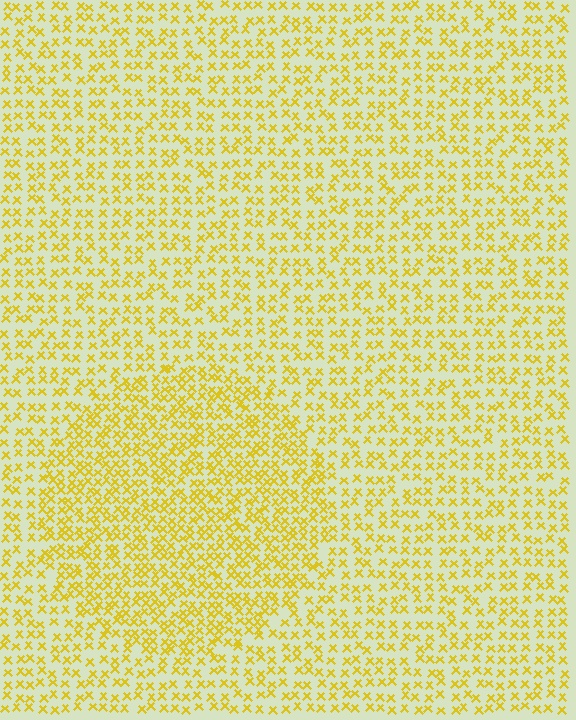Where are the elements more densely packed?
The elements are more densely packed inside the circle boundary.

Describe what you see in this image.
The image contains small yellow elements arranged at two different densities. A circle-shaped region is visible where the elements are more densely packed than the surrounding area.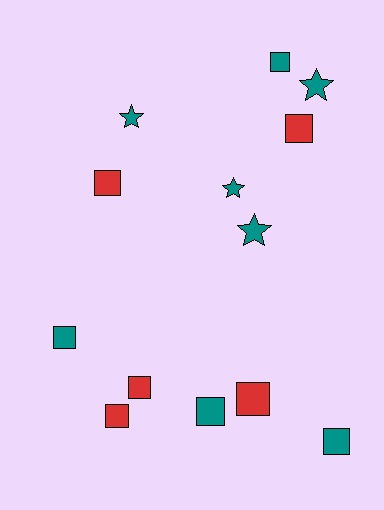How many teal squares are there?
There are 4 teal squares.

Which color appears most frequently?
Teal, with 8 objects.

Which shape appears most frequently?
Square, with 9 objects.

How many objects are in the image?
There are 13 objects.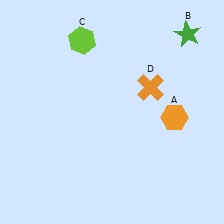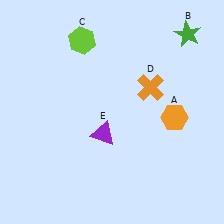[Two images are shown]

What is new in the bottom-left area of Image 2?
A purple triangle (E) was added in the bottom-left area of Image 2.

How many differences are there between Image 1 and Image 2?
There is 1 difference between the two images.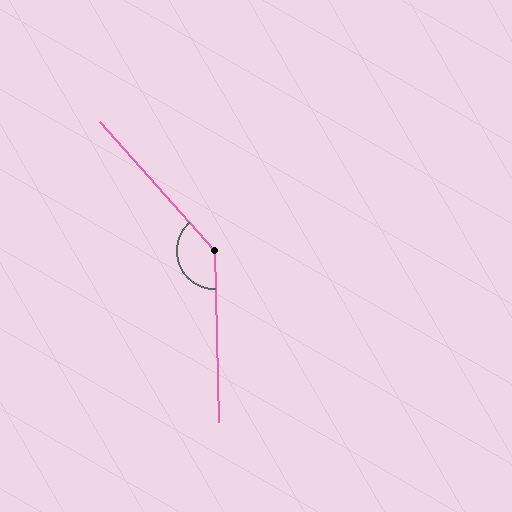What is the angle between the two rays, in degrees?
Approximately 140 degrees.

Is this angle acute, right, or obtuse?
It is obtuse.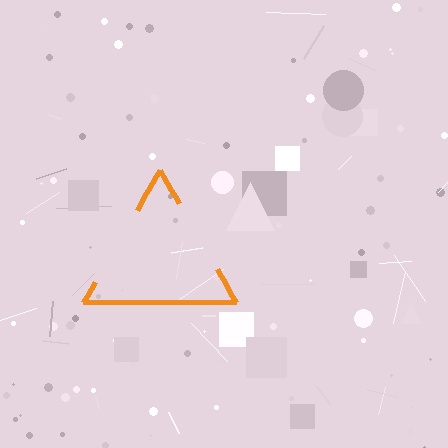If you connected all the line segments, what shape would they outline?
They would outline a triangle.